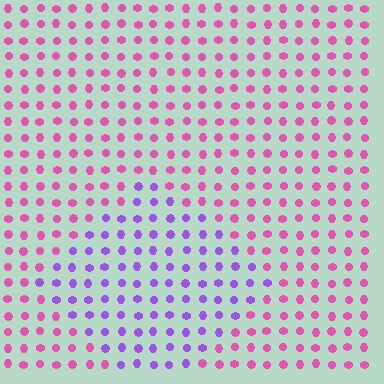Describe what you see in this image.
The image is filled with small pink elements in a uniform arrangement. A diamond-shaped region is visible where the elements are tinted to a slightly different hue, forming a subtle color boundary.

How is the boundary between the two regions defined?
The boundary is defined purely by a slight shift in hue (about 49 degrees). Spacing, size, and orientation are identical on both sides.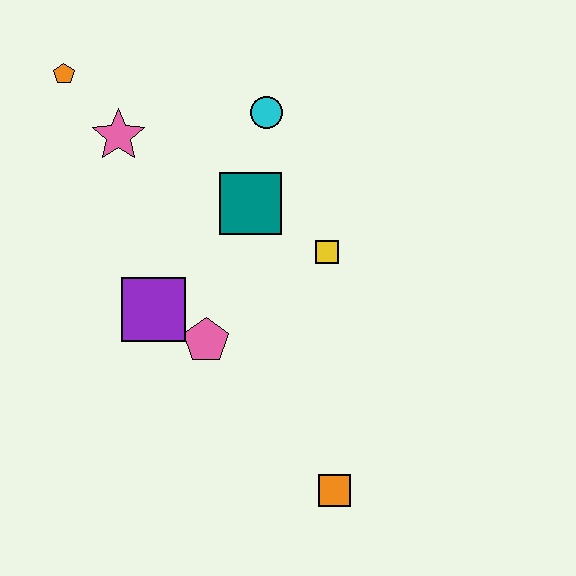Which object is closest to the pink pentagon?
The purple square is closest to the pink pentagon.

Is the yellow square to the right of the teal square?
Yes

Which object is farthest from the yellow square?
The orange pentagon is farthest from the yellow square.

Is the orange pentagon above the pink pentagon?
Yes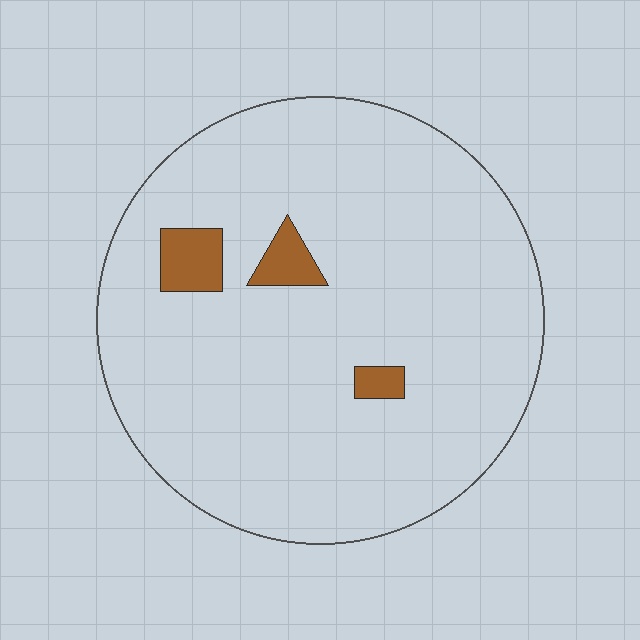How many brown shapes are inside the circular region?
3.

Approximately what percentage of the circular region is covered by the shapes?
Approximately 5%.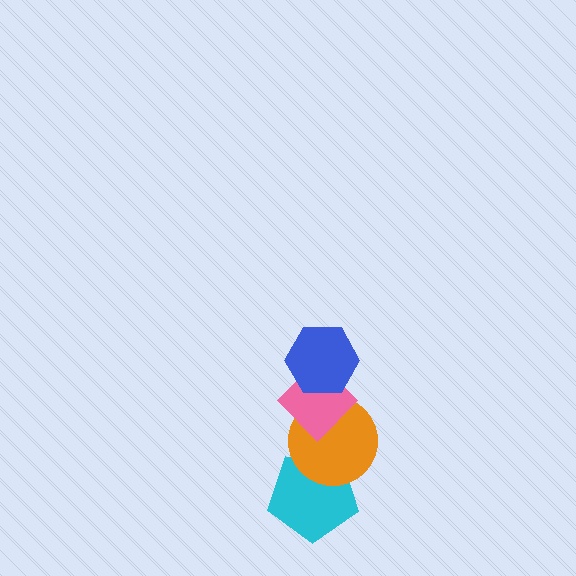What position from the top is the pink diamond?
The pink diamond is 2nd from the top.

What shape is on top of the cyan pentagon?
The orange circle is on top of the cyan pentagon.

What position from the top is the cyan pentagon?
The cyan pentagon is 4th from the top.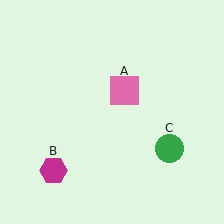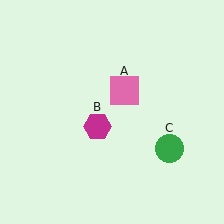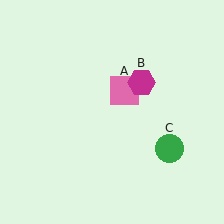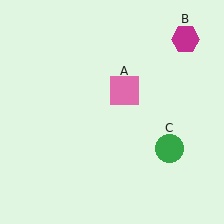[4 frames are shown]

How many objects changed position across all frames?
1 object changed position: magenta hexagon (object B).